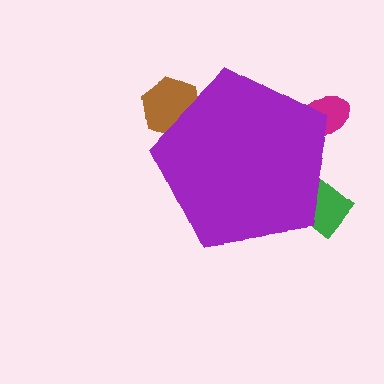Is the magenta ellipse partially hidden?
Yes, the magenta ellipse is partially hidden behind the purple pentagon.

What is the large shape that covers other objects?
A purple pentagon.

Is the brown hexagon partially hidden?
Yes, the brown hexagon is partially hidden behind the purple pentagon.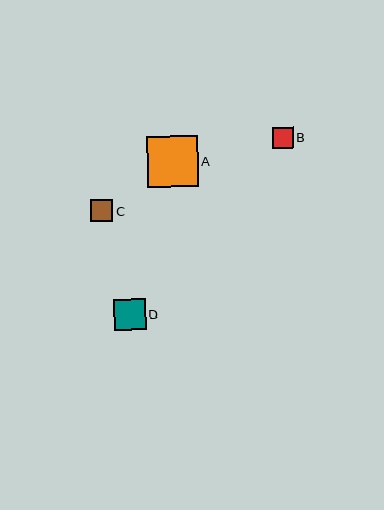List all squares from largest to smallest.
From largest to smallest: A, D, C, B.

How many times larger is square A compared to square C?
Square A is approximately 2.2 times the size of square C.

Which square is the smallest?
Square B is the smallest with a size of approximately 21 pixels.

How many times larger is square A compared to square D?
Square A is approximately 1.6 times the size of square D.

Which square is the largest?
Square A is the largest with a size of approximately 50 pixels.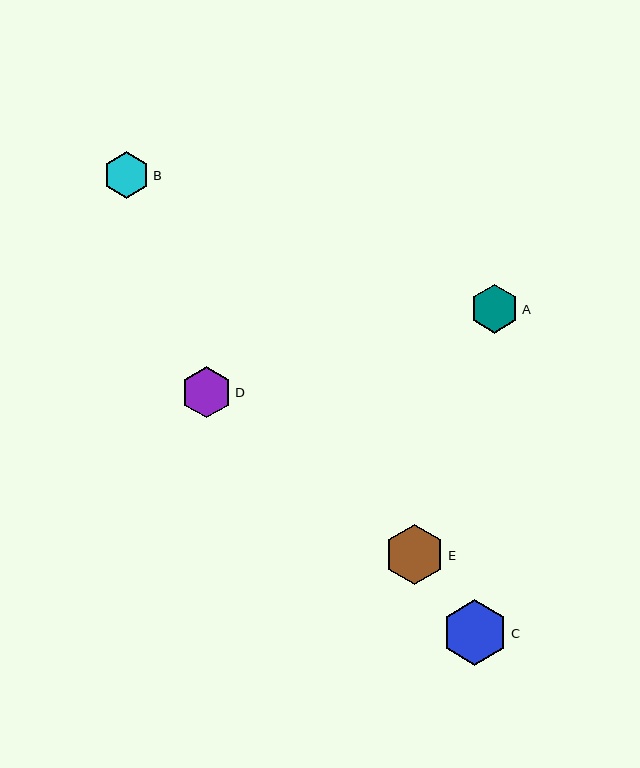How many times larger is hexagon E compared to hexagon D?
Hexagon E is approximately 1.2 times the size of hexagon D.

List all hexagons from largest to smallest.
From largest to smallest: C, E, D, A, B.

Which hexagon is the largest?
Hexagon C is the largest with a size of approximately 65 pixels.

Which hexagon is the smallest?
Hexagon B is the smallest with a size of approximately 47 pixels.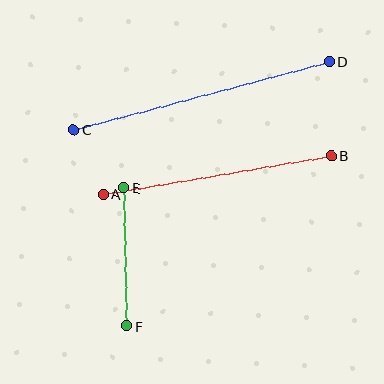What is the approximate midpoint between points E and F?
The midpoint is at approximately (125, 257) pixels.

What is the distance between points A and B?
The distance is approximately 231 pixels.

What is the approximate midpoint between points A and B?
The midpoint is at approximately (217, 175) pixels.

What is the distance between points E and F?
The distance is approximately 138 pixels.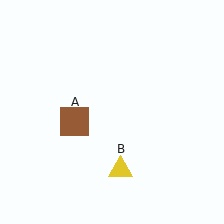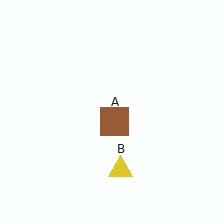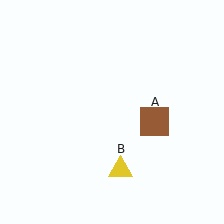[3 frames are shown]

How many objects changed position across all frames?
1 object changed position: brown square (object A).